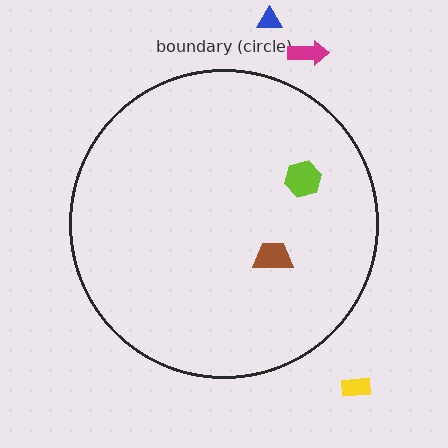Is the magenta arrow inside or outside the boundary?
Outside.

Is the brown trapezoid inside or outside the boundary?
Inside.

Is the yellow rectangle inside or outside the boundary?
Outside.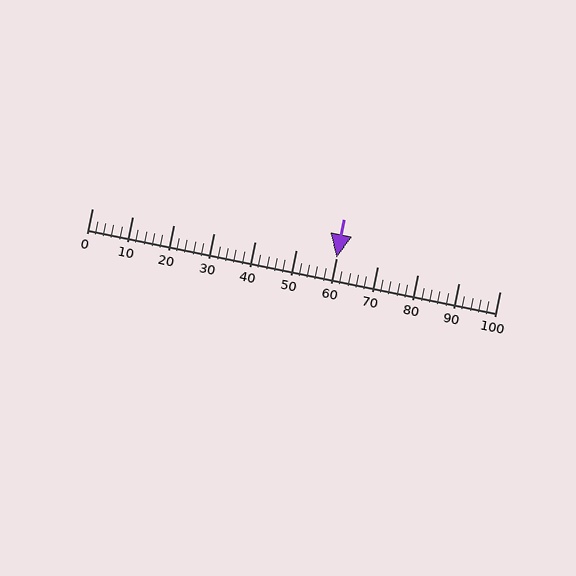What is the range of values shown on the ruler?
The ruler shows values from 0 to 100.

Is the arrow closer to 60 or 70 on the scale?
The arrow is closer to 60.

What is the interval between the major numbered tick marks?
The major tick marks are spaced 10 units apart.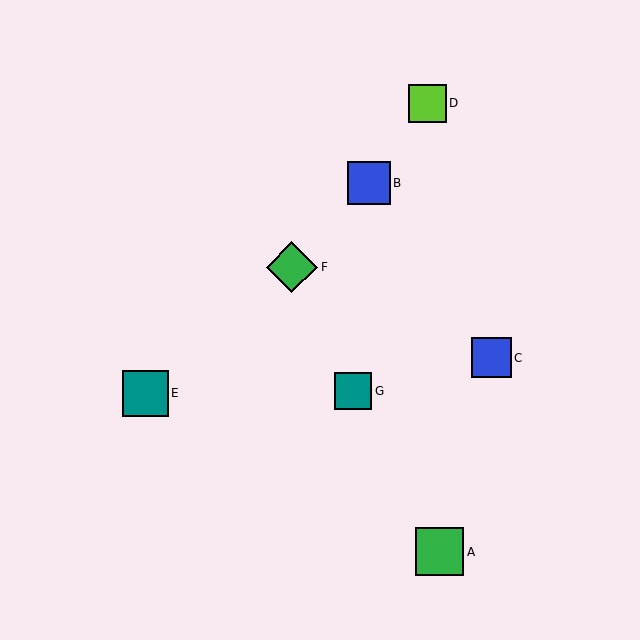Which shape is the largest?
The green diamond (labeled F) is the largest.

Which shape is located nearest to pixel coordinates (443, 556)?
The green square (labeled A) at (440, 552) is nearest to that location.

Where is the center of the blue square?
The center of the blue square is at (491, 358).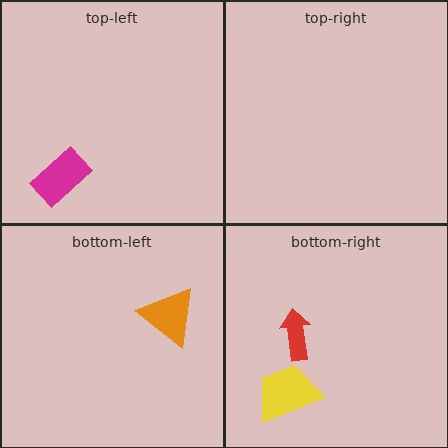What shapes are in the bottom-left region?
The orange triangle.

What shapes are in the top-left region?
The magenta rectangle.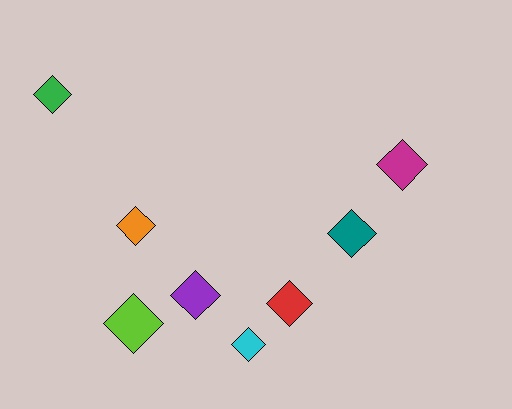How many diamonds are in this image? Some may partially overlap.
There are 8 diamonds.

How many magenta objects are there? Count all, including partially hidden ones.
There is 1 magenta object.